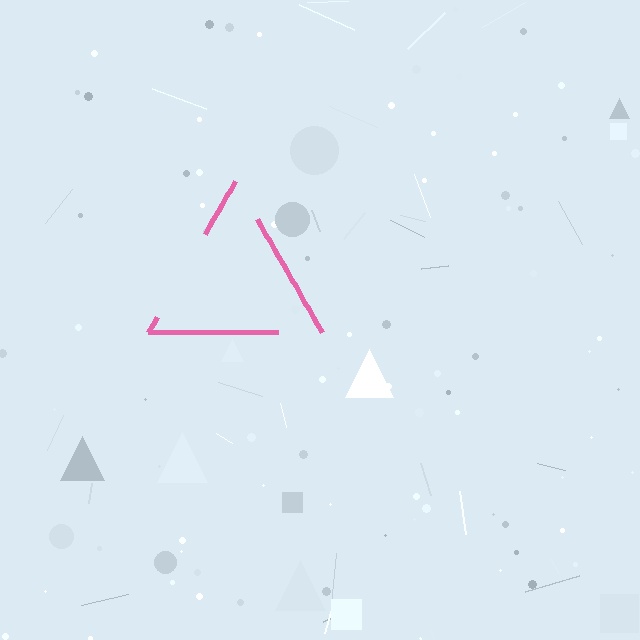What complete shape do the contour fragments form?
The contour fragments form a triangle.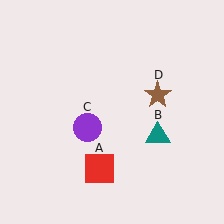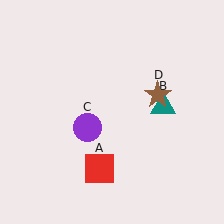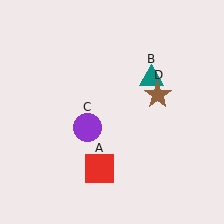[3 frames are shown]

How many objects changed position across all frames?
1 object changed position: teal triangle (object B).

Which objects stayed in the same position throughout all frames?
Red square (object A) and purple circle (object C) and brown star (object D) remained stationary.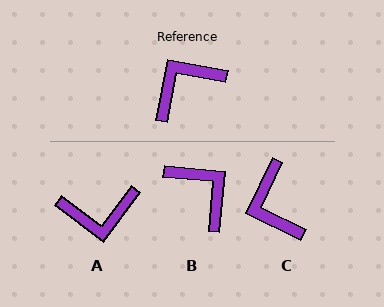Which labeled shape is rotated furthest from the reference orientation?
A, about 154 degrees away.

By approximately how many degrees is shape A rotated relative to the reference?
Approximately 154 degrees counter-clockwise.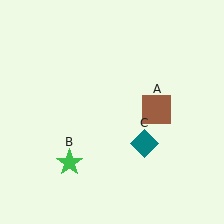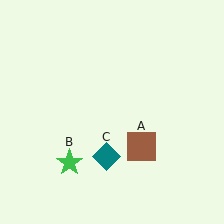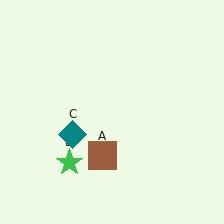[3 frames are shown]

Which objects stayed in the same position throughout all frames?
Green star (object B) remained stationary.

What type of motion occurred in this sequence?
The brown square (object A), teal diamond (object C) rotated clockwise around the center of the scene.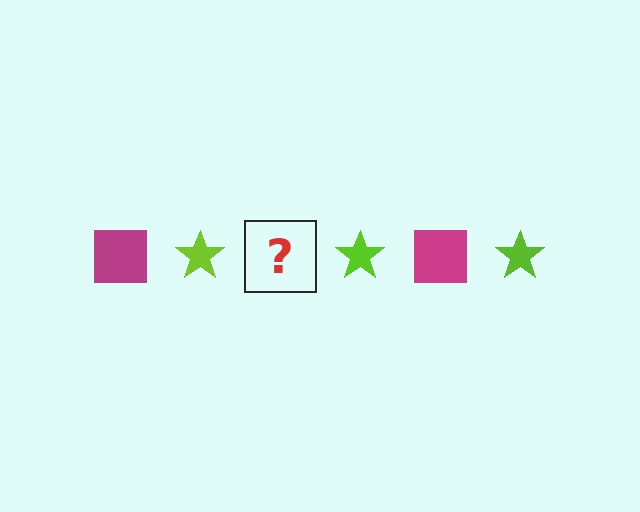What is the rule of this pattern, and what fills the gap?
The rule is that the pattern alternates between magenta square and lime star. The gap should be filled with a magenta square.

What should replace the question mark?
The question mark should be replaced with a magenta square.